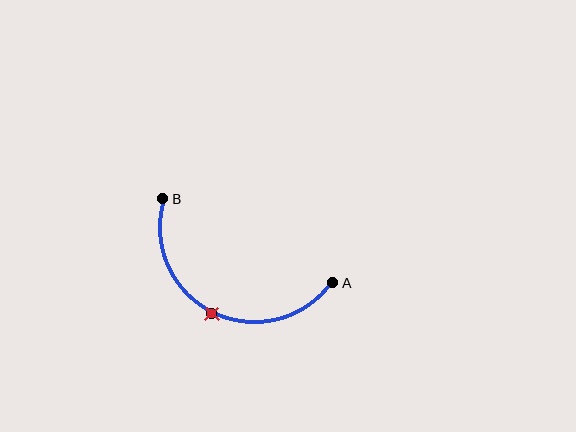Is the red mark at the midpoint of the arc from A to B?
Yes. The red mark lies on the arc at equal arc-length from both A and B — it is the arc midpoint.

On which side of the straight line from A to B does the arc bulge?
The arc bulges below the straight line connecting A and B.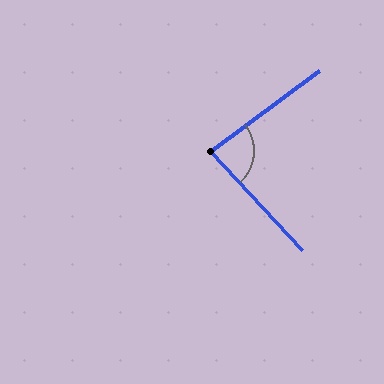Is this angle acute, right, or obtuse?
It is acute.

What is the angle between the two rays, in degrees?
Approximately 84 degrees.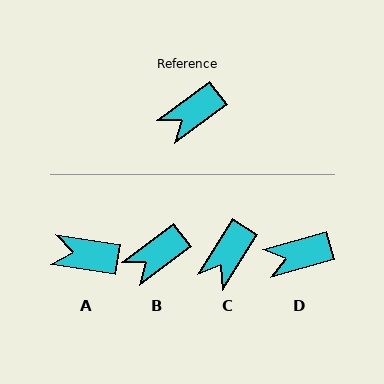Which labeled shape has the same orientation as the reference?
B.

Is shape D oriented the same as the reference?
No, it is off by about 21 degrees.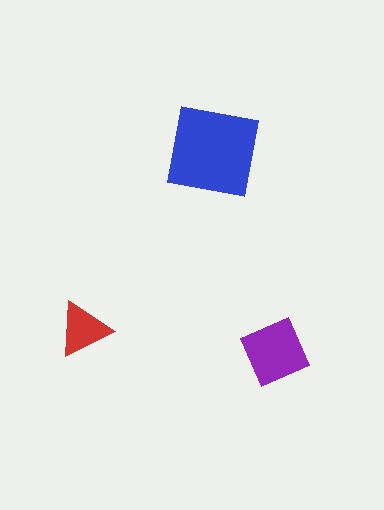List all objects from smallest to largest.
The red triangle, the purple square, the blue square.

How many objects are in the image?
There are 3 objects in the image.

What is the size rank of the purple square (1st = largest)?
2nd.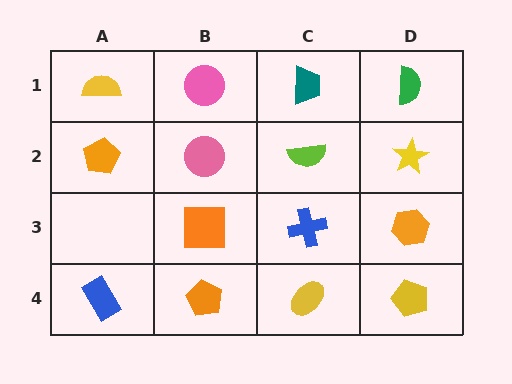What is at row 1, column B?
A pink circle.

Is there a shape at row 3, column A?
No, that cell is empty.